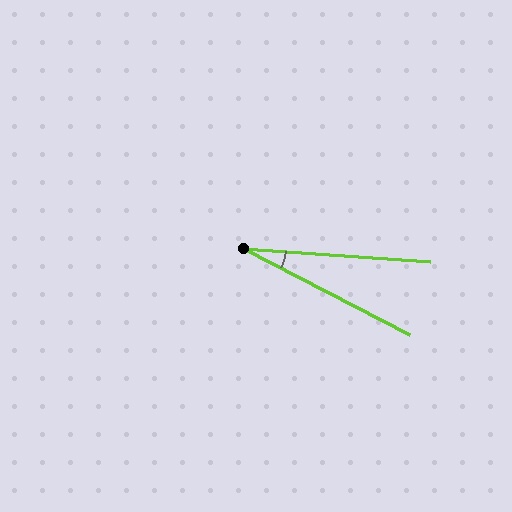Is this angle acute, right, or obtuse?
It is acute.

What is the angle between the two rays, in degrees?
Approximately 24 degrees.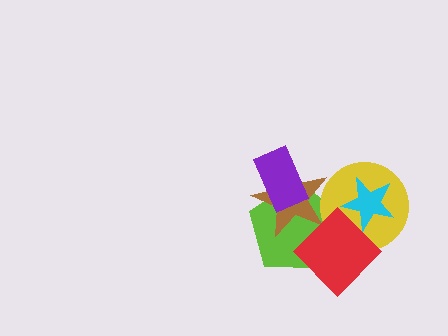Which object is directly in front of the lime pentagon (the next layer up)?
The brown star is directly in front of the lime pentagon.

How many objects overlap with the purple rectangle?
2 objects overlap with the purple rectangle.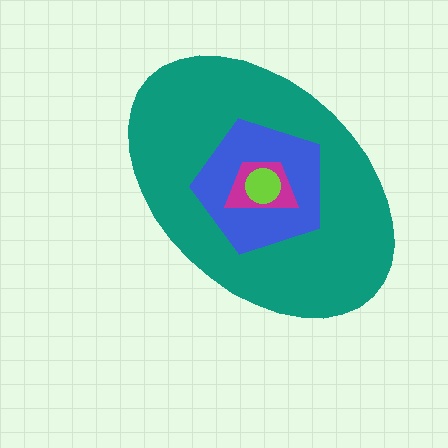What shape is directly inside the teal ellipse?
The blue pentagon.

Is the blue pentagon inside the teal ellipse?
Yes.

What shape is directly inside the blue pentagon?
The magenta trapezoid.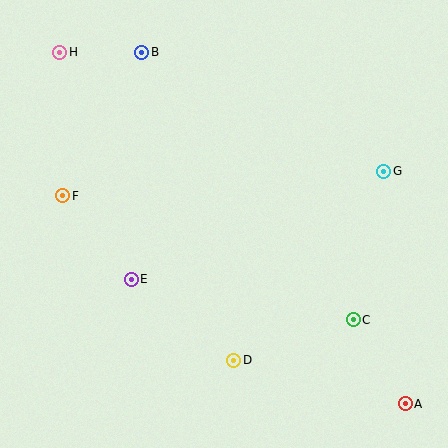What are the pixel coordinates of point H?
Point H is at (60, 52).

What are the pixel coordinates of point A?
Point A is at (405, 404).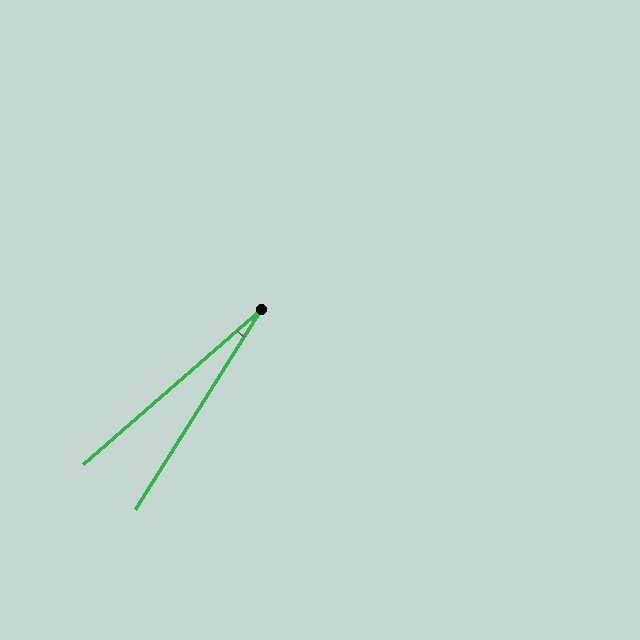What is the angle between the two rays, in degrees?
Approximately 17 degrees.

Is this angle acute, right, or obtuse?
It is acute.